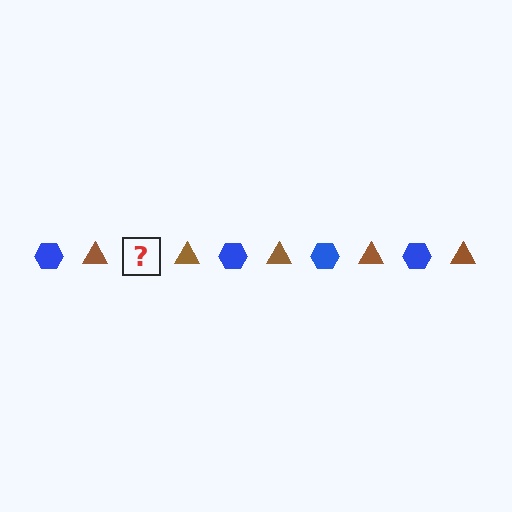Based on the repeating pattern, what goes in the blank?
The blank should be a blue hexagon.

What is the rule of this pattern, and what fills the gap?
The rule is that the pattern alternates between blue hexagon and brown triangle. The gap should be filled with a blue hexagon.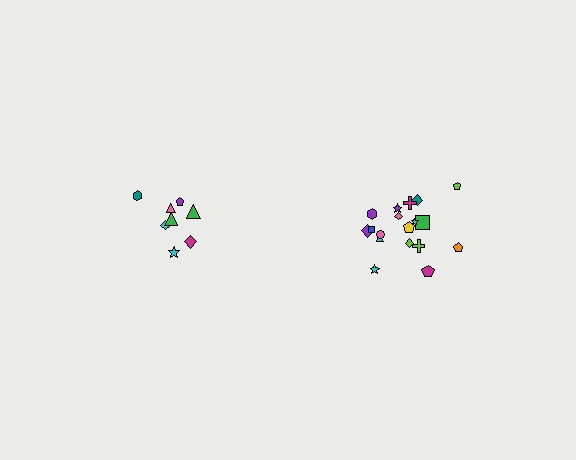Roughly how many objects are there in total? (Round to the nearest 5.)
Roughly 25 objects in total.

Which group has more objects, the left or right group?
The right group.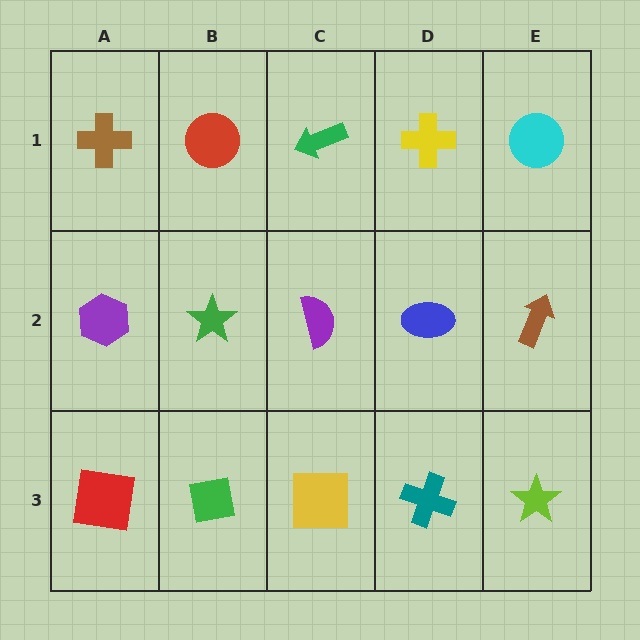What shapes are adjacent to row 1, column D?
A blue ellipse (row 2, column D), a green arrow (row 1, column C), a cyan circle (row 1, column E).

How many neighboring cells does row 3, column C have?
3.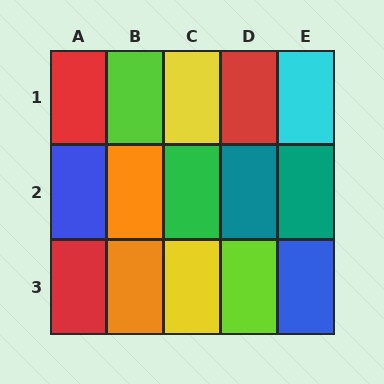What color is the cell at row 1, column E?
Cyan.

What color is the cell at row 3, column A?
Red.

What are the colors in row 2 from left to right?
Blue, orange, green, teal, teal.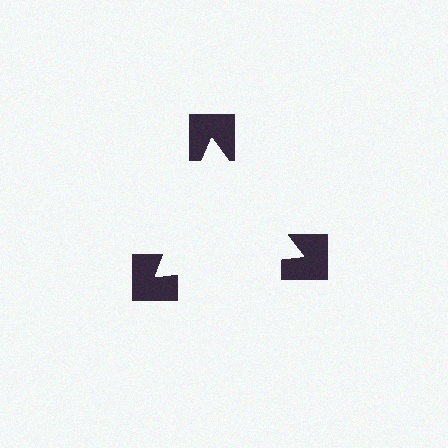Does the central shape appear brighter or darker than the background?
It typically appears slightly brighter than the background, even though no actual brightness change is drawn.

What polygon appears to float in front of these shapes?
An illusory triangle — its edges are inferred from the aligned wedge cuts in the notched squares, not physically drawn.